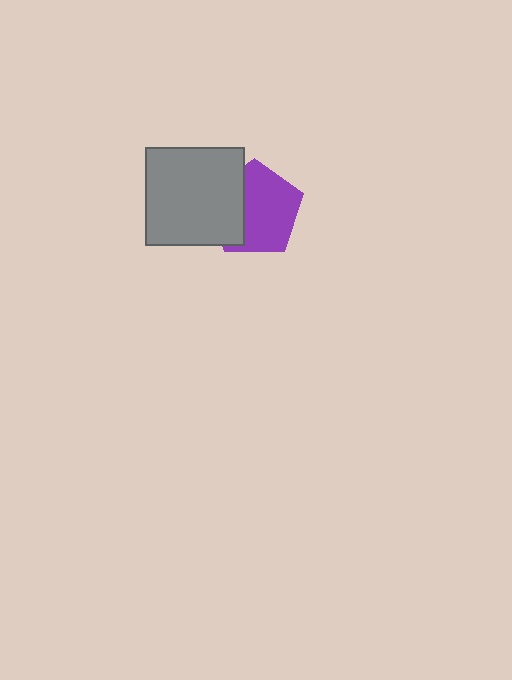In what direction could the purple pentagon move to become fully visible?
The purple pentagon could move right. That would shift it out from behind the gray square entirely.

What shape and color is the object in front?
The object in front is a gray square.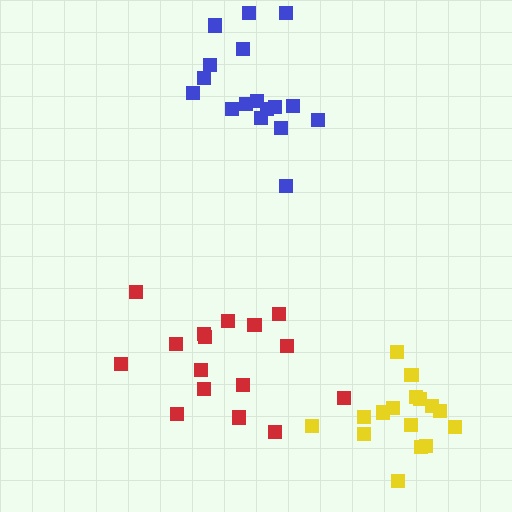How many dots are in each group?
Group 1: 16 dots, Group 2: 16 dots, Group 3: 17 dots (49 total).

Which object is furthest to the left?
The red cluster is leftmost.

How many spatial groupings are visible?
There are 3 spatial groupings.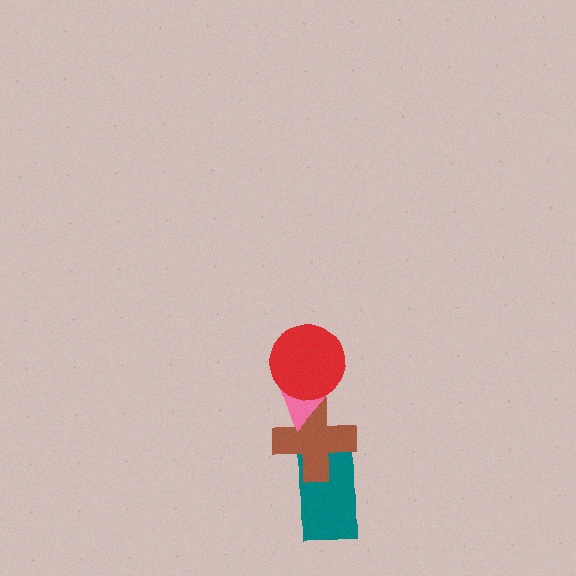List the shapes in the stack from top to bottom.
From top to bottom: the red circle, the pink triangle, the brown cross, the teal rectangle.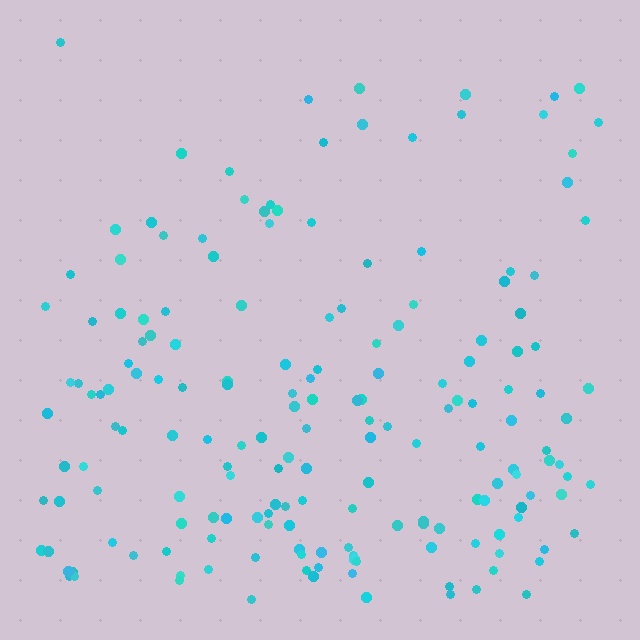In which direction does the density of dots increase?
From top to bottom, with the bottom side densest.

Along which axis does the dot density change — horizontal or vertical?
Vertical.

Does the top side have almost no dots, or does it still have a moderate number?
Still a moderate number, just noticeably fewer than the bottom.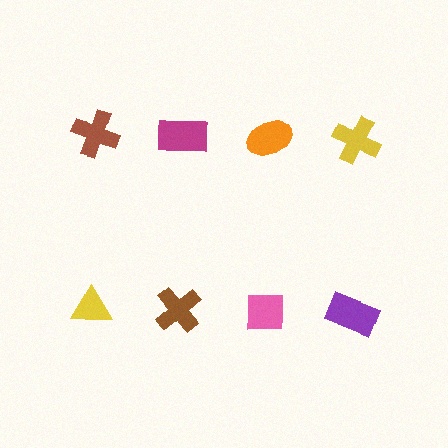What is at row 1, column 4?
A yellow cross.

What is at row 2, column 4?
A purple rectangle.